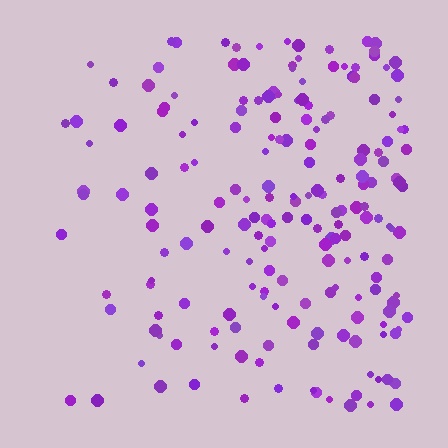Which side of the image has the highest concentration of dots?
The right.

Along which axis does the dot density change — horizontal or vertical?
Horizontal.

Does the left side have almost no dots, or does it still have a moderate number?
Still a moderate number, just noticeably fewer than the right.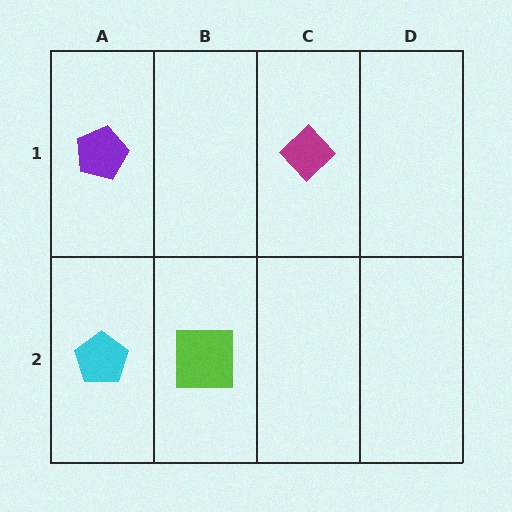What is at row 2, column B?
A lime square.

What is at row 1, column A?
A purple pentagon.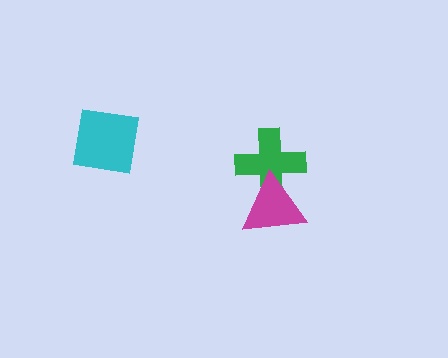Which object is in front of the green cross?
The magenta triangle is in front of the green cross.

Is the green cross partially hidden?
Yes, it is partially covered by another shape.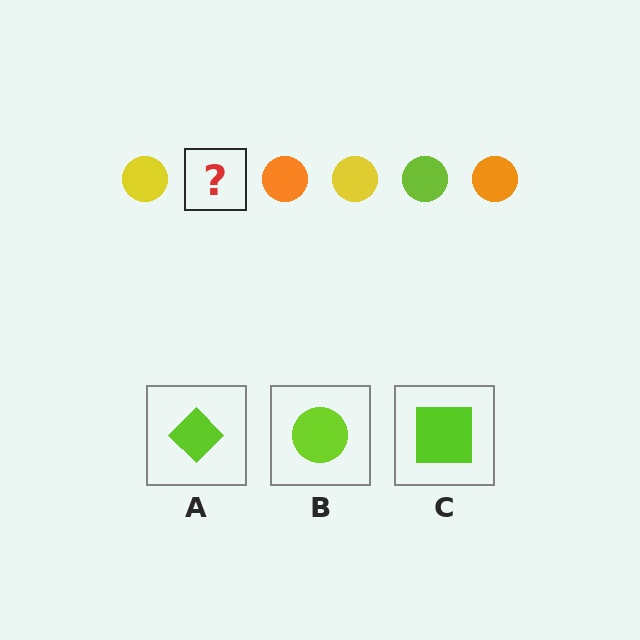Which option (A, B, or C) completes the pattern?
B.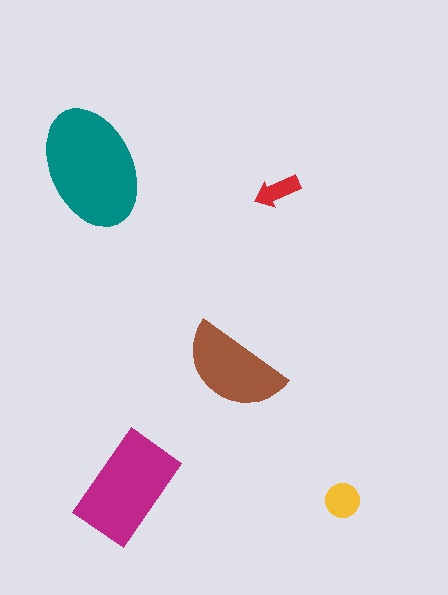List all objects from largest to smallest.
The teal ellipse, the magenta rectangle, the brown semicircle, the yellow circle, the red arrow.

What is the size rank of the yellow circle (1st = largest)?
4th.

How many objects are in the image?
There are 5 objects in the image.